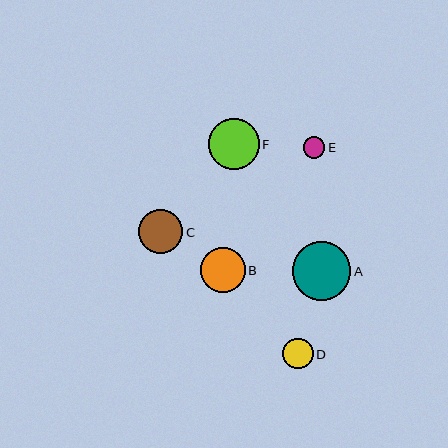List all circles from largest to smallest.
From largest to smallest: A, F, B, C, D, E.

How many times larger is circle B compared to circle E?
Circle B is approximately 2.0 times the size of circle E.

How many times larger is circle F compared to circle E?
Circle F is approximately 2.3 times the size of circle E.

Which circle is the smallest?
Circle E is the smallest with a size of approximately 22 pixels.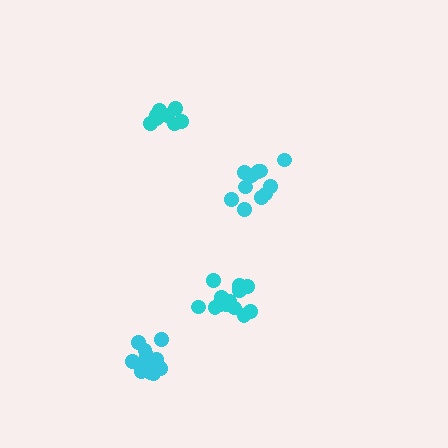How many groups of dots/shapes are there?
There are 4 groups.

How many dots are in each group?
Group 1: 8 dots, Group 2: 14 dots, Group 3: 12 dots, Group 4: 11 dots (45 total).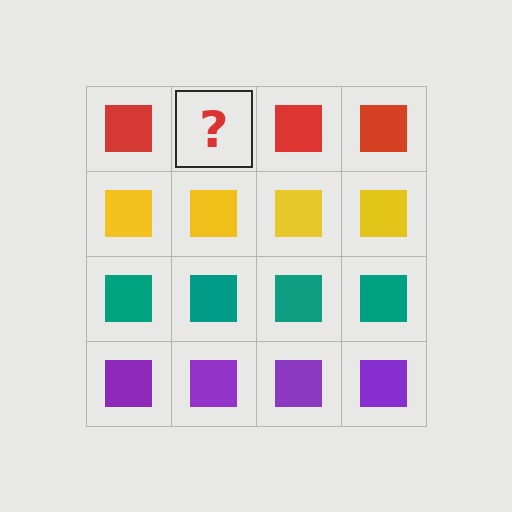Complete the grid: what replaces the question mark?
The question mark should be replaced with a red square.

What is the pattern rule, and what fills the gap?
The rule is that each row has a consistent color. The gap should be filled with a red square.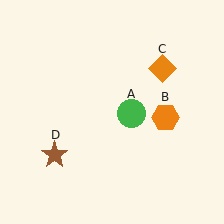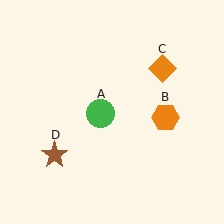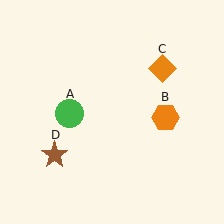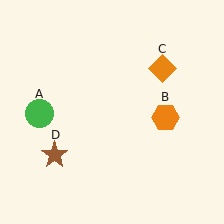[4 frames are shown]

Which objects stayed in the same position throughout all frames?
Orange hexagon (object B) and orange diamond (object C) and brown star (object D) remained stationary.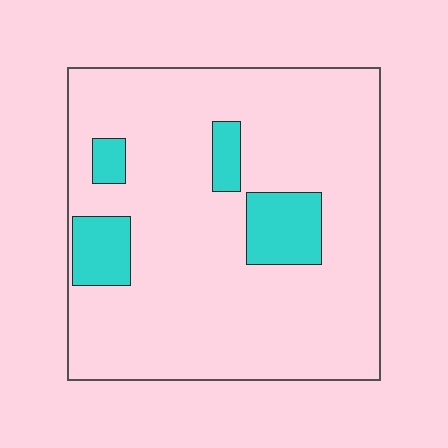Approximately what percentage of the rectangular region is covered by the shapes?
Approximately 15%.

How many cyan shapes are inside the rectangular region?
4.